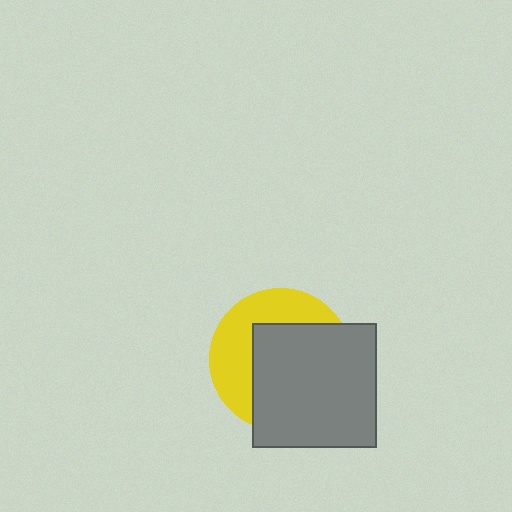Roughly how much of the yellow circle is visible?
A small part of it is visible (roughly 41%).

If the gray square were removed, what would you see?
You would see the complete yellow circle.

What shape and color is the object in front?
The object in front is a gray square.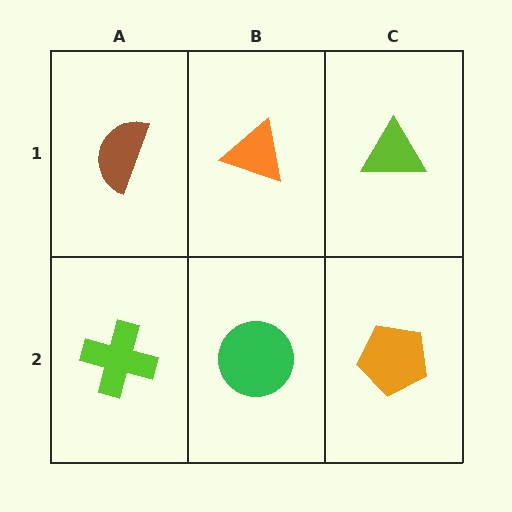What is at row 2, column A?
A lime cross.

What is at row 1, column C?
A lime triangle.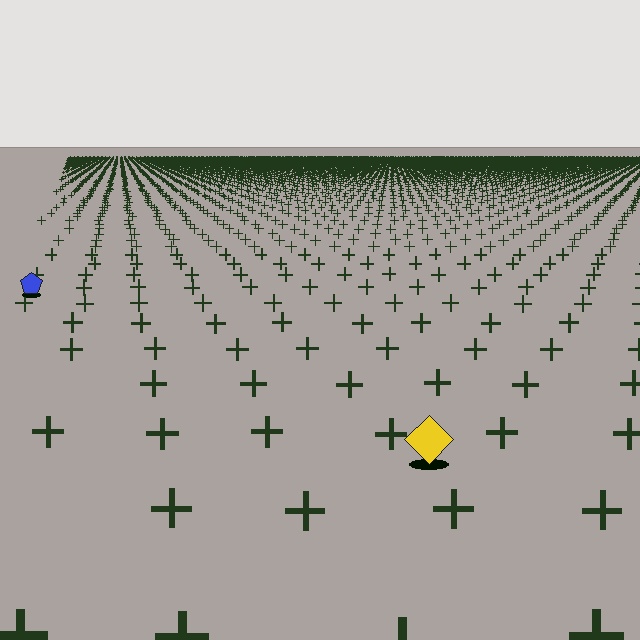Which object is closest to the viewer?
The yellow diamond is closest. The texture marks near it are larger and more spread out.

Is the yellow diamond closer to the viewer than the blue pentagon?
Yes. The yellow diamond is closer — you can tell from the texture gradient: the ground texture is coarser near it.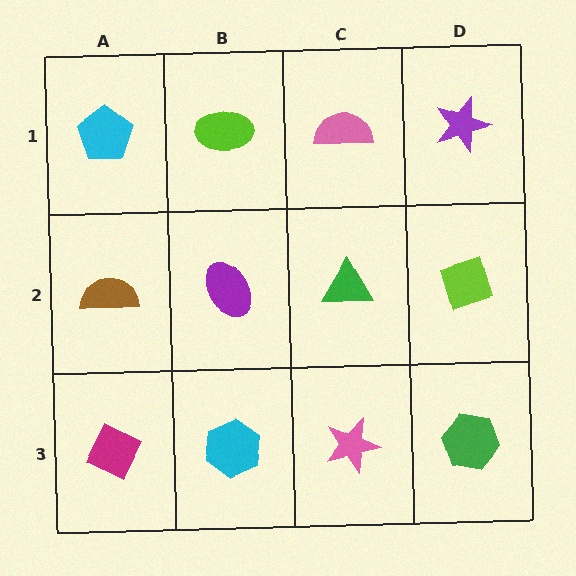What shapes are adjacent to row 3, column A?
A brown semicircle (row 2, column A), a cyan hexagon (row 3, column B).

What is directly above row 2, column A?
A cyan pentagon.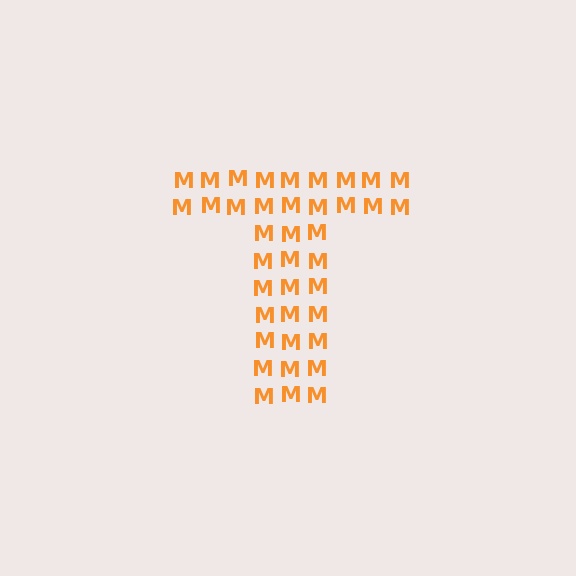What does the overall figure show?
The overall figure shows the letter T.